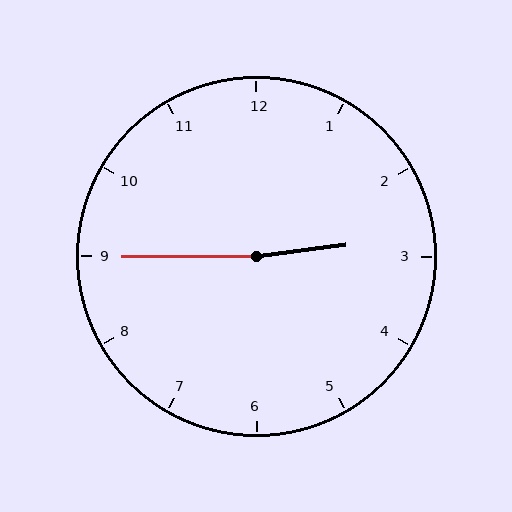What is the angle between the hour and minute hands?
Approximately 172 degrees.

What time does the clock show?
2:45.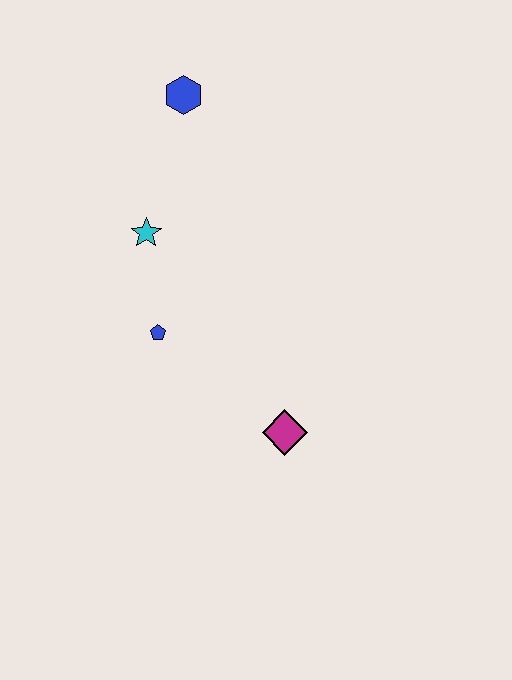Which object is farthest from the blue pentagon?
The blue hexagon is farthest from the blue pentagon.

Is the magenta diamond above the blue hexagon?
No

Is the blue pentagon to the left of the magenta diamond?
Yes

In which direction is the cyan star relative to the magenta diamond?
The cyan star is above the magenta diamond.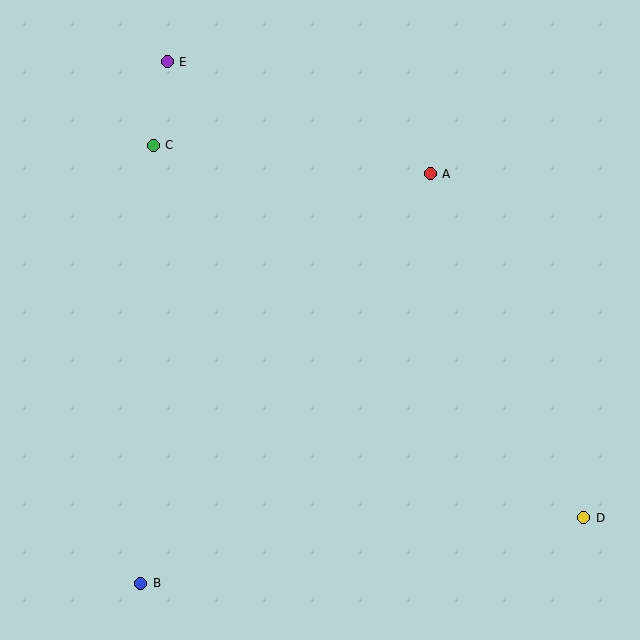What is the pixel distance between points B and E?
The distance between B and E is 522 pixels.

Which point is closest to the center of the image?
Point A at (430, 174) is closest to the center.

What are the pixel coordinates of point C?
Point C is at (153, 145).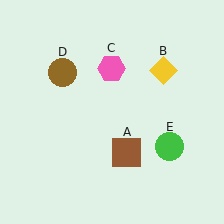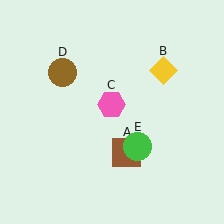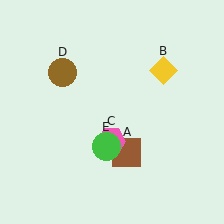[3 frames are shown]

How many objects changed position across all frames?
2 objects changed position: pink hexagon (object C), green circle (object E).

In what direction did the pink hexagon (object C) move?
The pink hexagon (object C) moved down.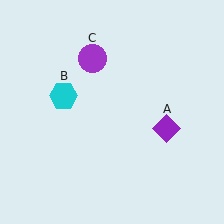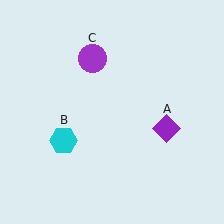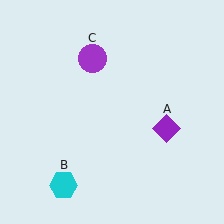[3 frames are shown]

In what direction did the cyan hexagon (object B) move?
The cyan hexagon (object B) moved down.